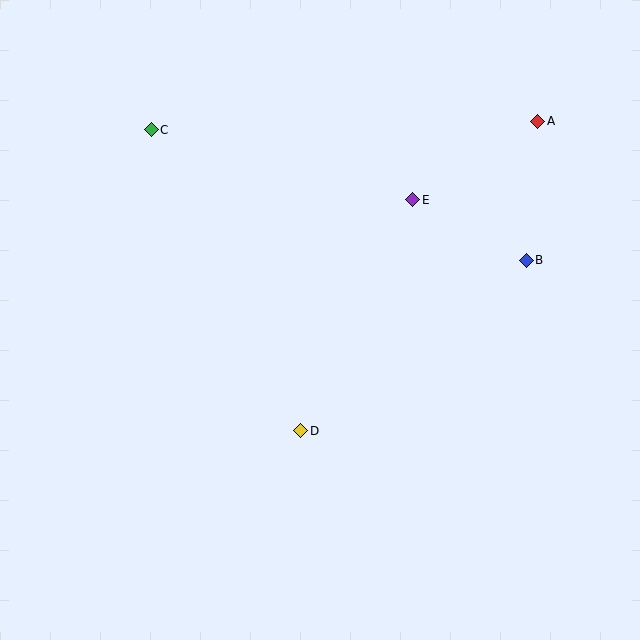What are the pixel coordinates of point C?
Point C is at (151, 130).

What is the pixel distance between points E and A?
The distance between E and A is 147 pixels.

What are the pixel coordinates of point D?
Point D is at (301, 431).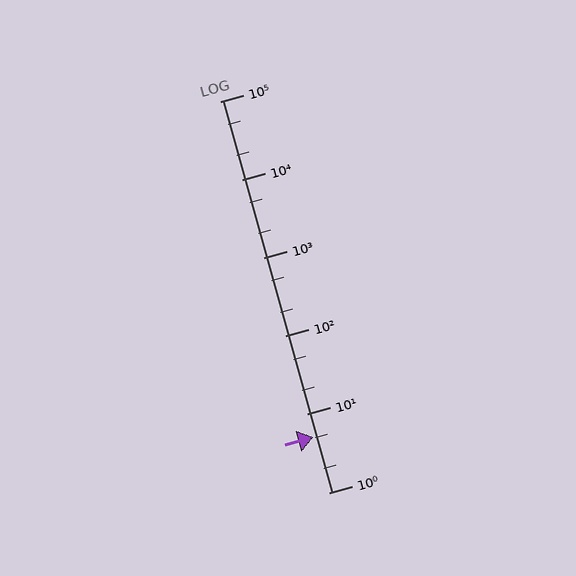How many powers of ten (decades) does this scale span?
The scale spans 5 decades, from 1 to 100000.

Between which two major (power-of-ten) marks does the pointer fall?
The pointer is between 1 and 10.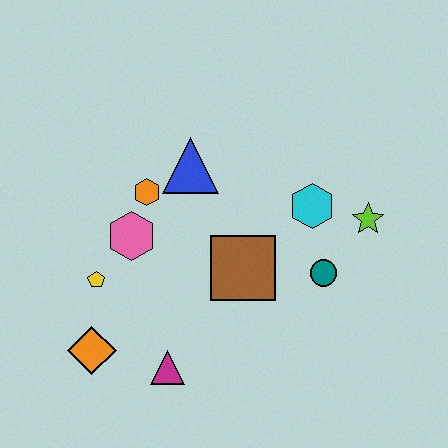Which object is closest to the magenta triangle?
The orange diamond is closest to the magenta triangle.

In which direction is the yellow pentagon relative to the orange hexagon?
The yellow pentagon is below the orange hexagon.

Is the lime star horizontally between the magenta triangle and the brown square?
No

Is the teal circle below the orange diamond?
No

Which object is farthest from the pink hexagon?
The lime star is farthest from the pink hexagon.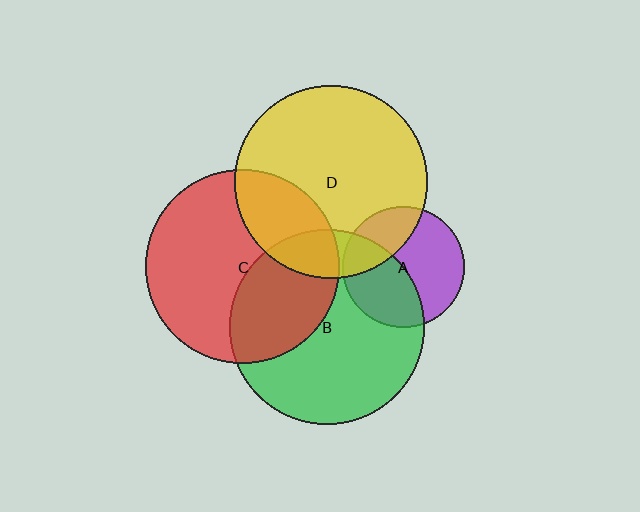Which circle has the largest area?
Circle B (green).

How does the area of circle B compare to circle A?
Approximately 2.6 times.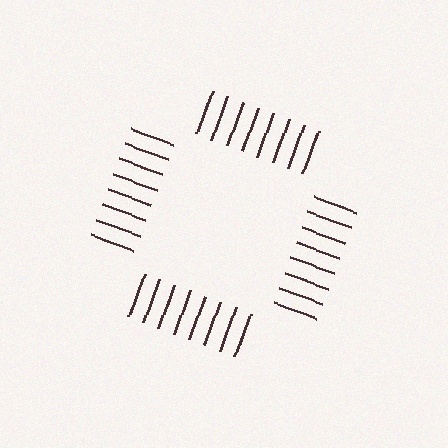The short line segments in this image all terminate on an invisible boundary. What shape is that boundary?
An illusory square — the line segments terminate on its edges but no continuous stroke is drawn.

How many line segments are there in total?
32 — 8 along each of the 4 edges.